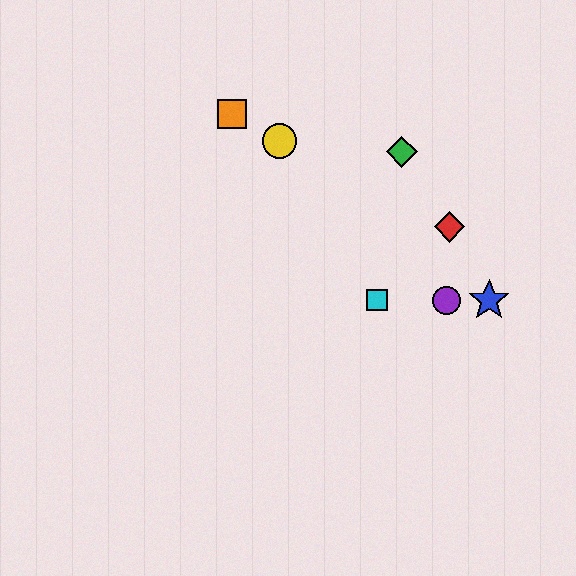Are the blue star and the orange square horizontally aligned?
No, the blue star is at y≈300 and the orange square is at y≈114.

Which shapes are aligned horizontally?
The blue star, the purple circle, the cyan square are aligned horizontally.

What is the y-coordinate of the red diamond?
The red diamond is at y≈227.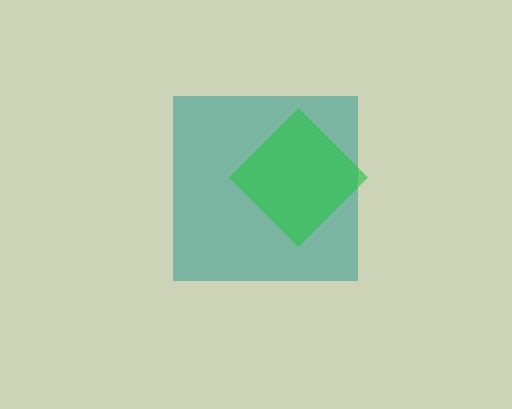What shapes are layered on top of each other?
The layered shapes are: a teal square, a green diamond.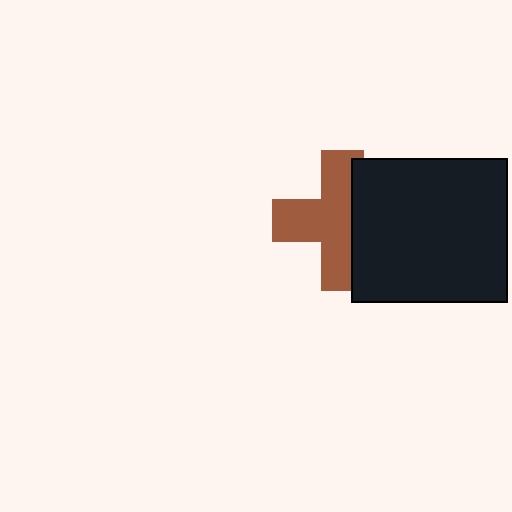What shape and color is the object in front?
The object in front is a black rectangle.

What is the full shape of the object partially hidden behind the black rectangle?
The partially hidden object is a brown cross.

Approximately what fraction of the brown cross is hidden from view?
Roughly 36% of the brown cross is hidden behind the black rectangle.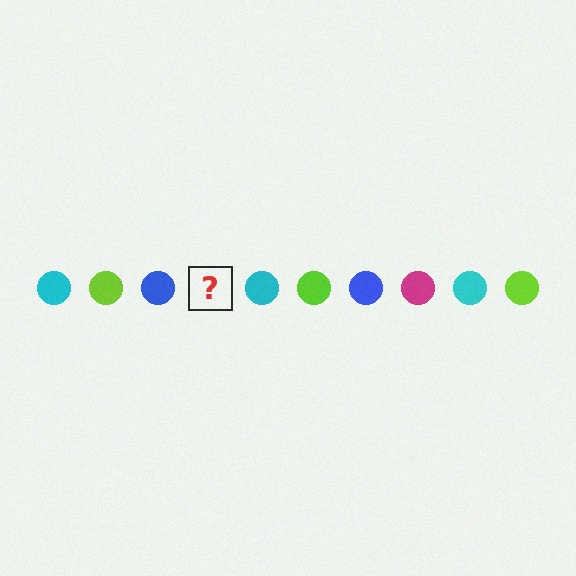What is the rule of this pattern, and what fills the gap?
The rule is that the pattern cycles through cyan, lime, blue, magenta circles. The gap should be filled with a magenta circle.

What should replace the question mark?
The question mark should be replaced with a magenta circle.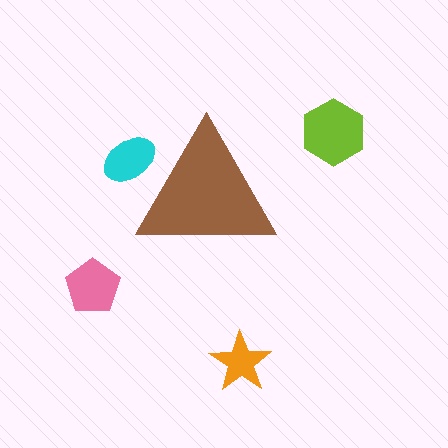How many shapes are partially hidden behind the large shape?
1 shape is partially hidden.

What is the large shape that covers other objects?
A brown triangle.